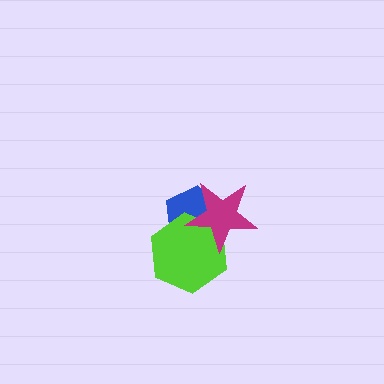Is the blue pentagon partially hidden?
Yes, it is partially covered by another shape.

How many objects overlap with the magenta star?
2 objects overlap with the magenta star.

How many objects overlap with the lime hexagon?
2 objects overlap with the lime hexagon.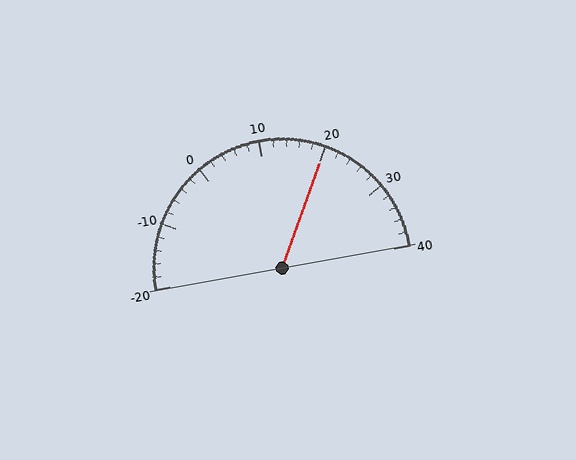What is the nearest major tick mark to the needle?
The nearest major tick mark is 20.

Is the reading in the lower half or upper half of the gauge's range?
The reading is in the upper half of the range (-20 to 40).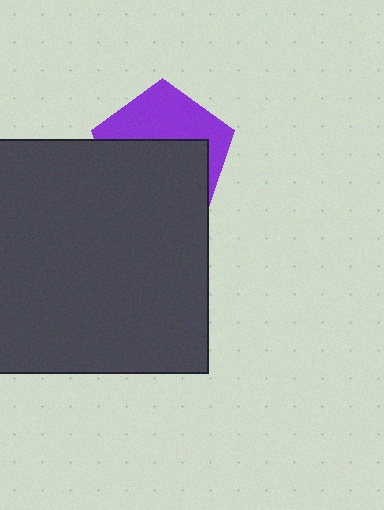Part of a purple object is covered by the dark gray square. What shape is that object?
It is a pentagon.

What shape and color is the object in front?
The object in front is a dark gray square.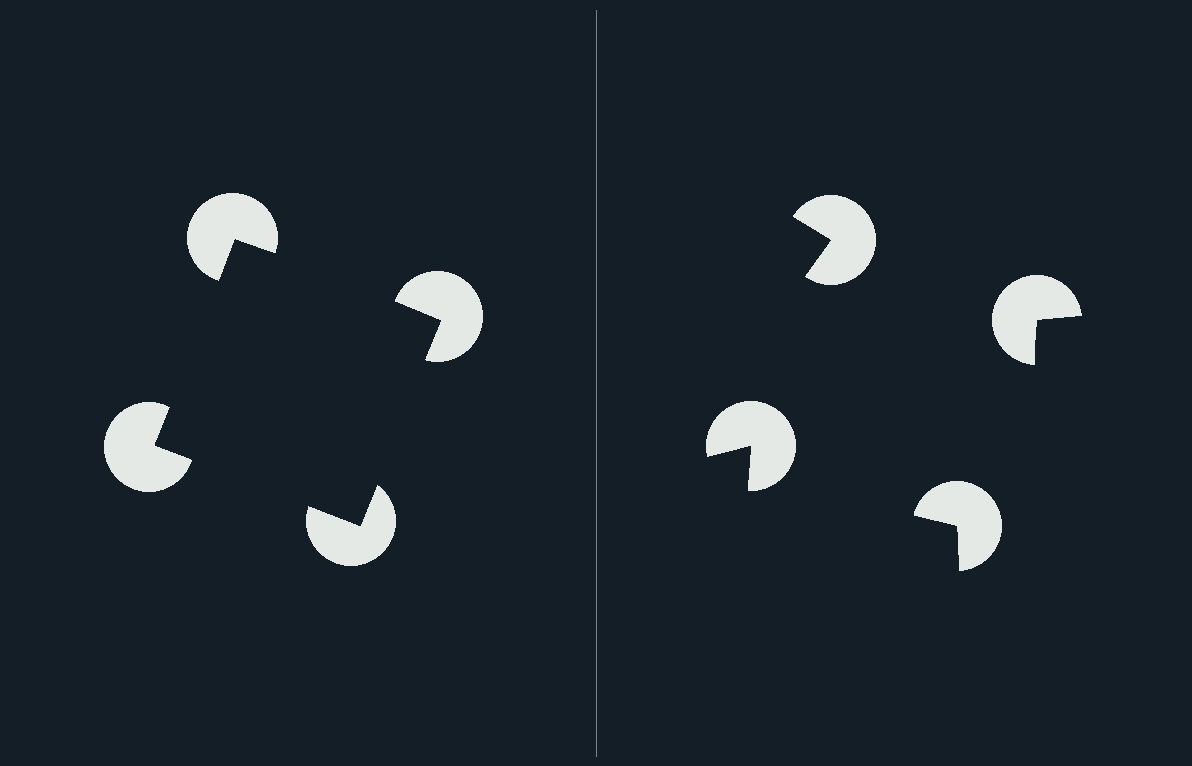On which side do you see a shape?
An illusory square appears on the left side. On the right side the wedge cuts are rotated, so no coherent shape forms.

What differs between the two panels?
The pac-man discs are positioned identically on both sides; only the wedge orientations differ. On the left they align to a square; on the right they are misaligned.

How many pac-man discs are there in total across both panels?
8 — 4 on each side.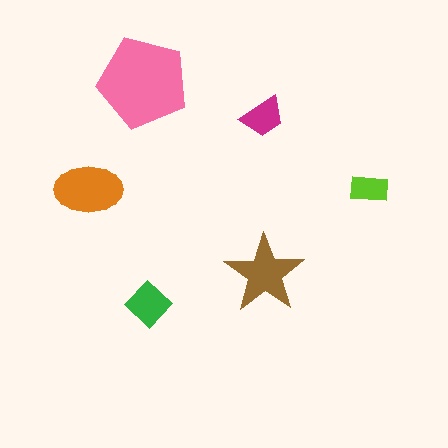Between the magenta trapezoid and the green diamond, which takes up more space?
The green diamond.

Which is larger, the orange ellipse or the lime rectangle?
The orange ellipse.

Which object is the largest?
The pink pentagon.